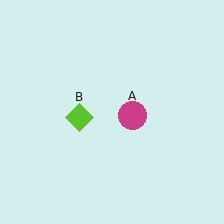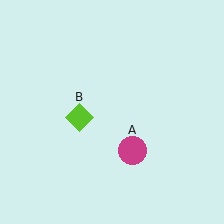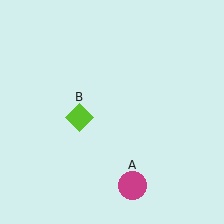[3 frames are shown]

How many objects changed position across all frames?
1 object changed position: magenta circle (object A).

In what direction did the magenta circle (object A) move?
The magenta circle (object A) moved down.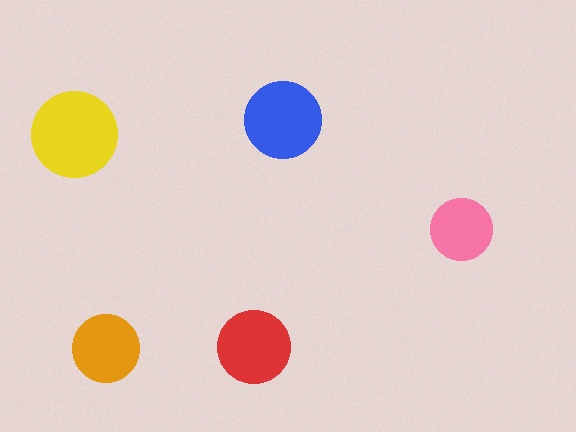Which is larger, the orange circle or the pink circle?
The orange one.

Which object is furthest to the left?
The yellow circle is leftmost.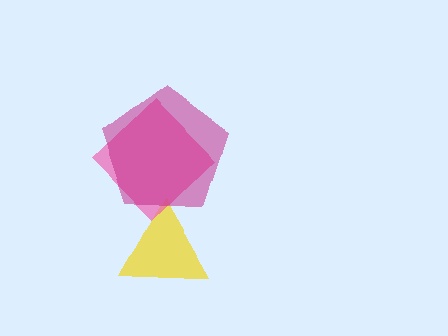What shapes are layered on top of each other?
The layered shapes are: a yellow triangle, a pink diamond, a magenta pentagon.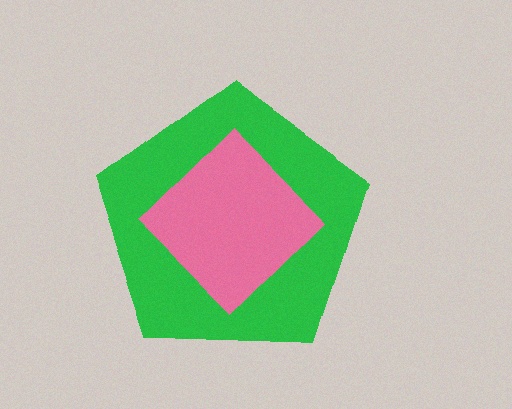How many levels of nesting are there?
2.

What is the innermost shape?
The pink diamond.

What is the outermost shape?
The green pentagon.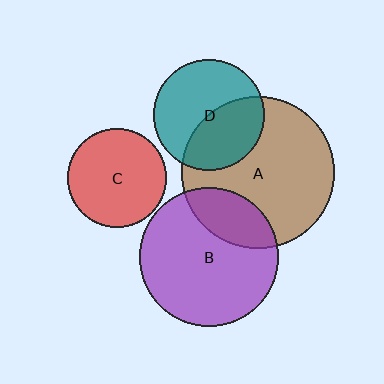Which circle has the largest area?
Circle A (brown).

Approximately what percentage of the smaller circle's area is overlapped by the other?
Approximately 45%.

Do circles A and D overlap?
Yes.